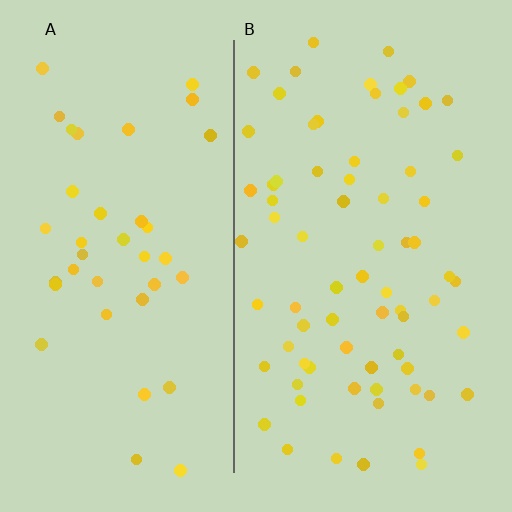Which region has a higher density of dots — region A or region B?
B (the right).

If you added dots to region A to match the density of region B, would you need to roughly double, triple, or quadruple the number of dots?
Approximately double.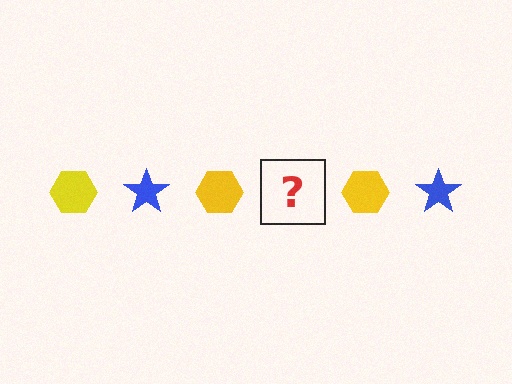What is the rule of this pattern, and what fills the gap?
The rule is that the pattern alternates between yellow hexagon and blue star. The gap should be filled with a blue star.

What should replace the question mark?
The question mark should be replaced with a blue star.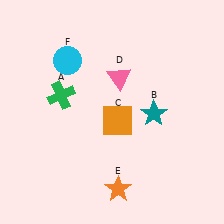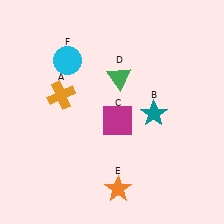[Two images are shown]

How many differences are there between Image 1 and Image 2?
There are 3 differences between the two images.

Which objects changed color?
A changed from green to orange. C changed from orange to magenta. D changed from pink to green.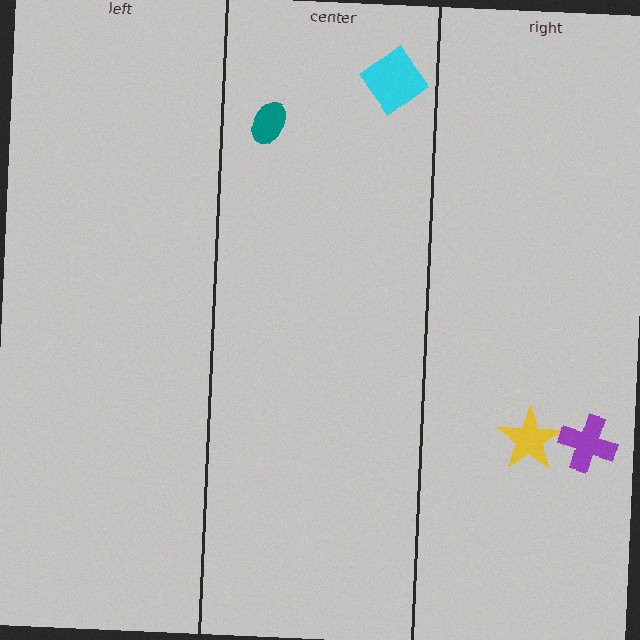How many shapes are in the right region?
2.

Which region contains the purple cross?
The right region.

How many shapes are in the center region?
2.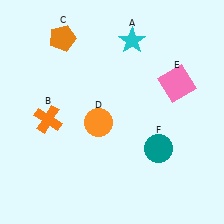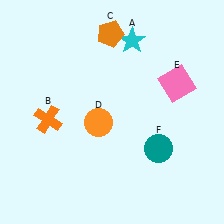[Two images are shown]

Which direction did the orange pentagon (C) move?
The orange pentagon (C) moved right.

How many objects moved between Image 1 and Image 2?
1 object moved between the two images.